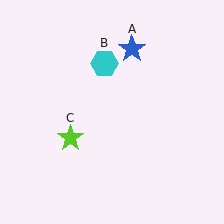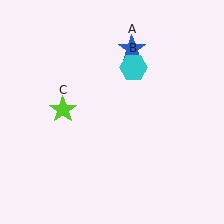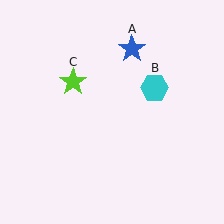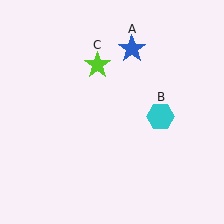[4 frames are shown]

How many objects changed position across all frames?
2 objects changed position: cyan hexagon (object B), lime star (object C).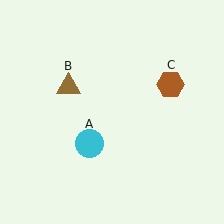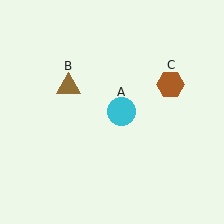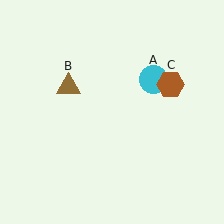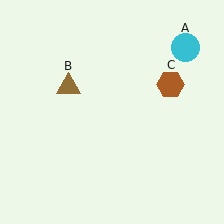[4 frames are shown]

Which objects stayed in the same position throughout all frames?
Brown triangle (object B) and brown hexagon (object C) remained stationary.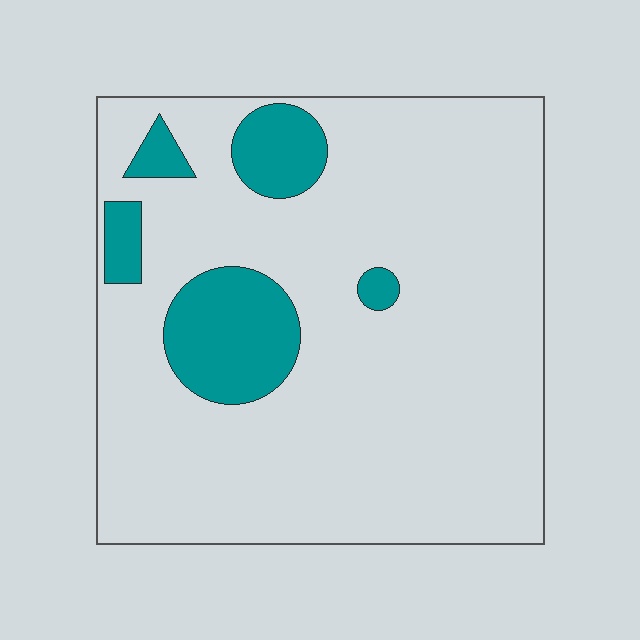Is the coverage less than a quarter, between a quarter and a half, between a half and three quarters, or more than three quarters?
Less than a quarter.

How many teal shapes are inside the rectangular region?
5.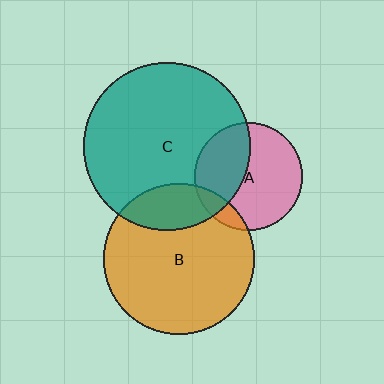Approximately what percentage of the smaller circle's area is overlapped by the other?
Approximately 10%.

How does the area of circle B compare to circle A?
Approximately 2.0 times.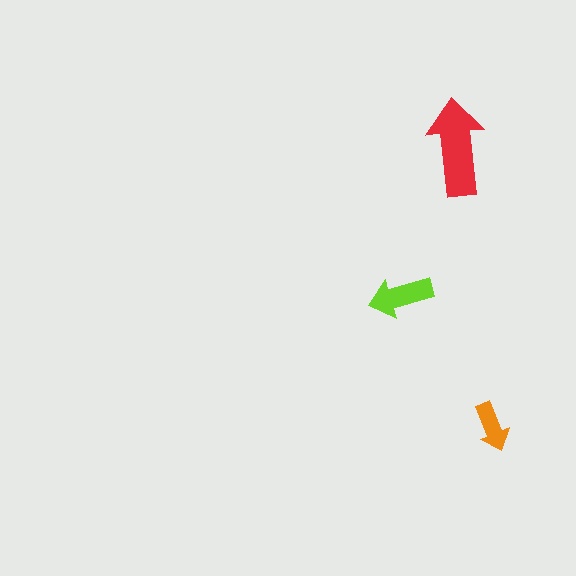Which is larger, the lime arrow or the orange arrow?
The lime one.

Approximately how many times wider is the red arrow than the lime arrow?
About 1.5 times wider.